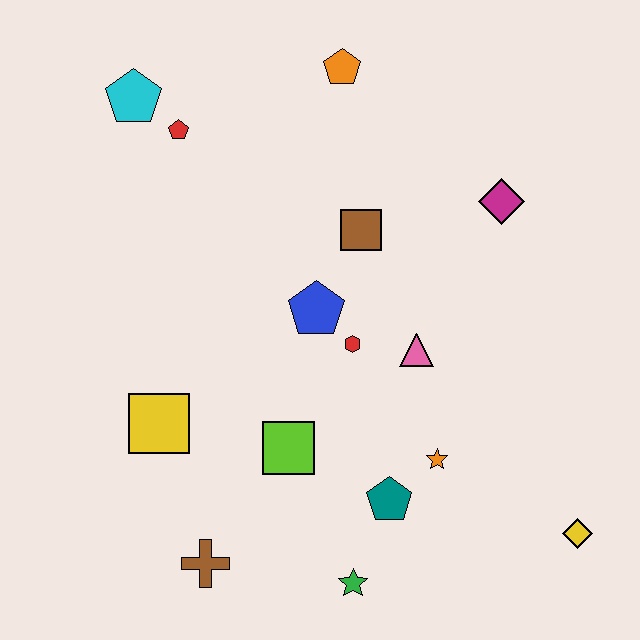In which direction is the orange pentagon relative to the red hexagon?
The orange pentagon is above the red hexagon.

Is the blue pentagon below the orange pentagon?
Yes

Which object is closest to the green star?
The teal pentagon is closest to the green star.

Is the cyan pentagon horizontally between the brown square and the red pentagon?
No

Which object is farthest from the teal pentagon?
The cyan pentagon is farthest from the teal pentagon.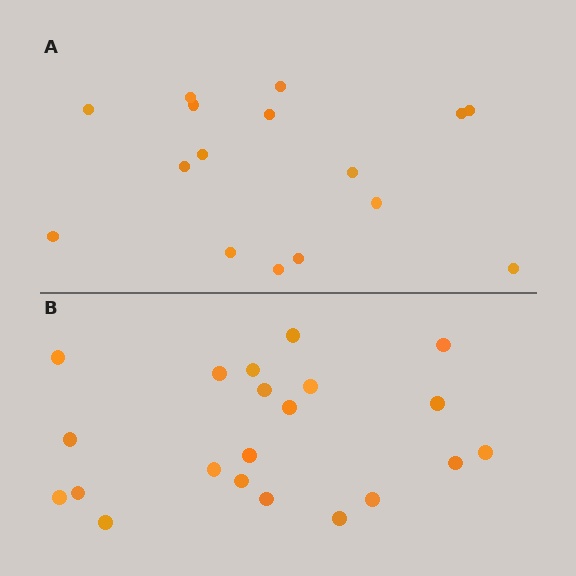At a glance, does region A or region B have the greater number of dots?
Region B (the bottom region) has more dots.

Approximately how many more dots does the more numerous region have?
Region B has about 5 more dots than region A.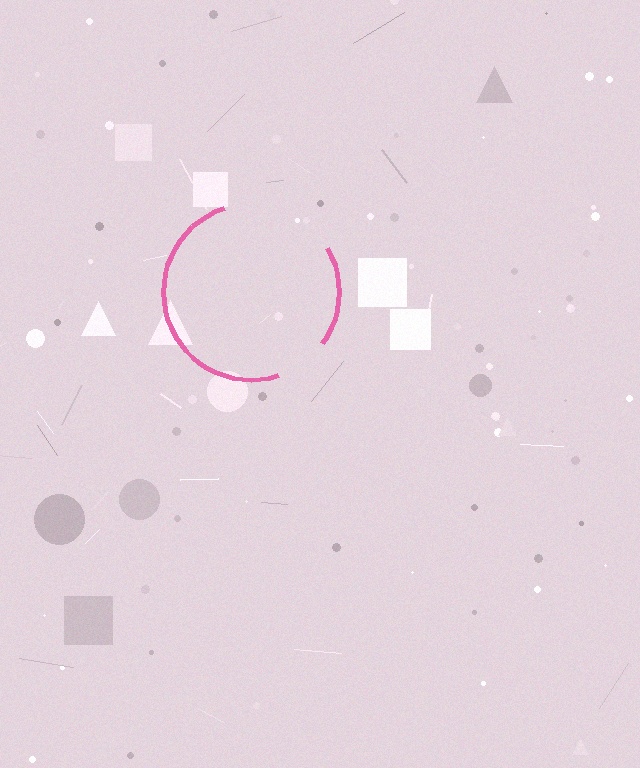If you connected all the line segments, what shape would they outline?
They would outline a circle.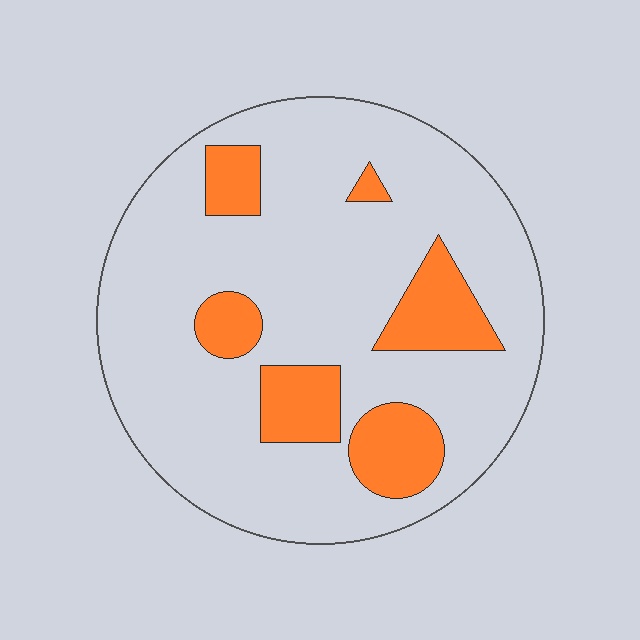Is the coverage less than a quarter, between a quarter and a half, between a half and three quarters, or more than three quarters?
Less than a quarter.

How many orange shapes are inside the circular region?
6.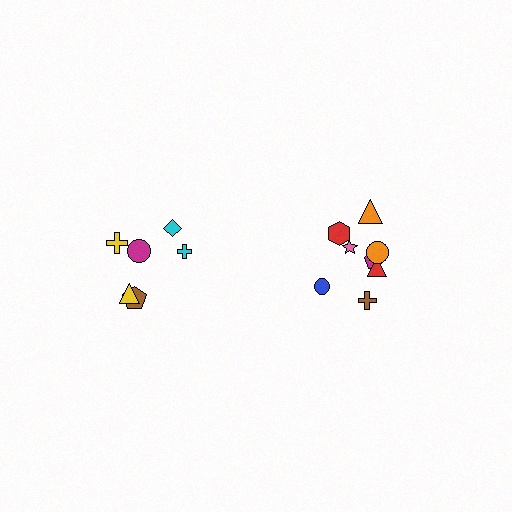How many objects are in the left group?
There are 6 objects.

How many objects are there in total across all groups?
There are 14 objects.